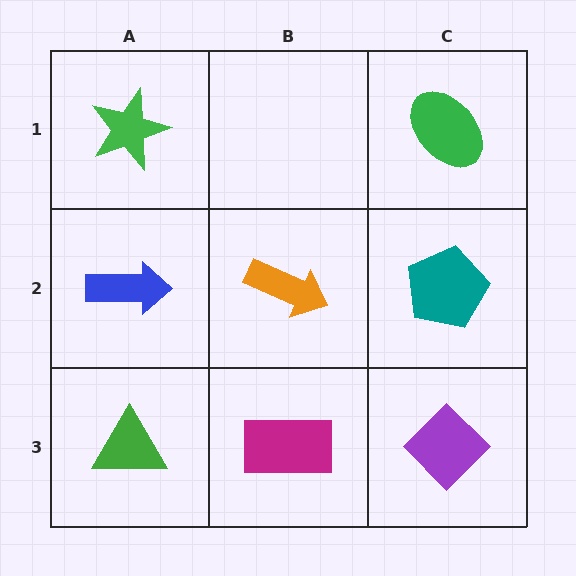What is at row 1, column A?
A green star.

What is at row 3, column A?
A green triangle.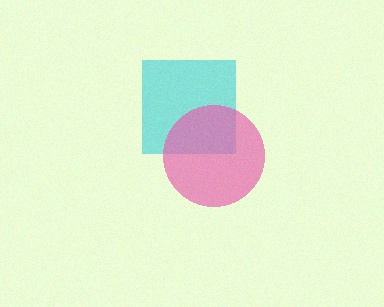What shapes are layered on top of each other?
The layered shapes are: a cyan square, a pink circle.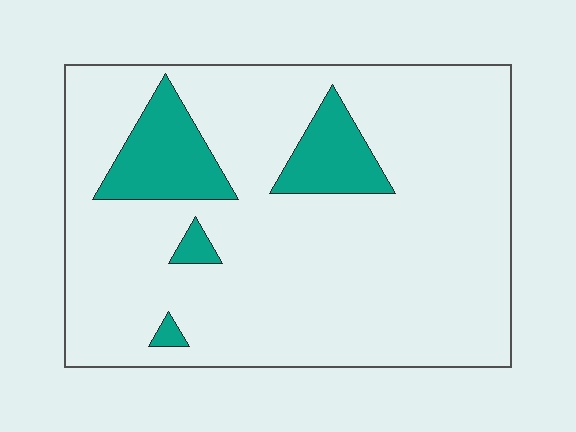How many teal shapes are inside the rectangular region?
4.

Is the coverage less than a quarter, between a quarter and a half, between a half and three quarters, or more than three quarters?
Less than a quarter.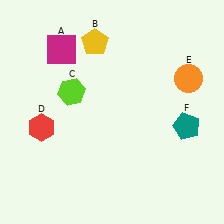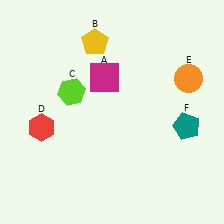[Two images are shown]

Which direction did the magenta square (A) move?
The magenta square (A) moved right.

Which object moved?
The magenta square (A) moved right.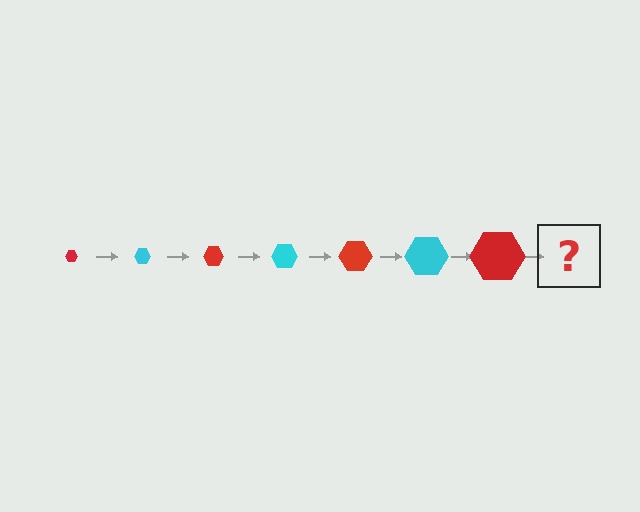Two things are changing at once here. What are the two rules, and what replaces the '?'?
The two rules are that the hexagon grows larger each step and the color cycles through red and cyan. The '?' should be a cyan hexagon, larger than the previous one.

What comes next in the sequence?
The next element should be a cyan hexagon, larger than the previous one.